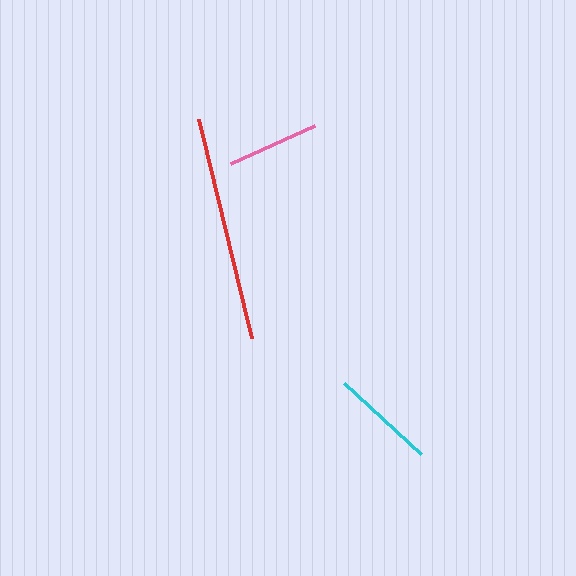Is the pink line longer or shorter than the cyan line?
The cyan line is longer than the pink line.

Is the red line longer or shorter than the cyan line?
The red line is longer than the cyan line.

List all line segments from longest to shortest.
From longest to shortest: red, cyan, pink.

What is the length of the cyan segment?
The cyan segment is approximately 105 pixels long.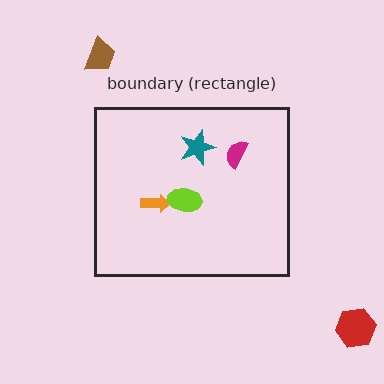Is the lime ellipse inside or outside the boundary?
Inside.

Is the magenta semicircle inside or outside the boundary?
Inside.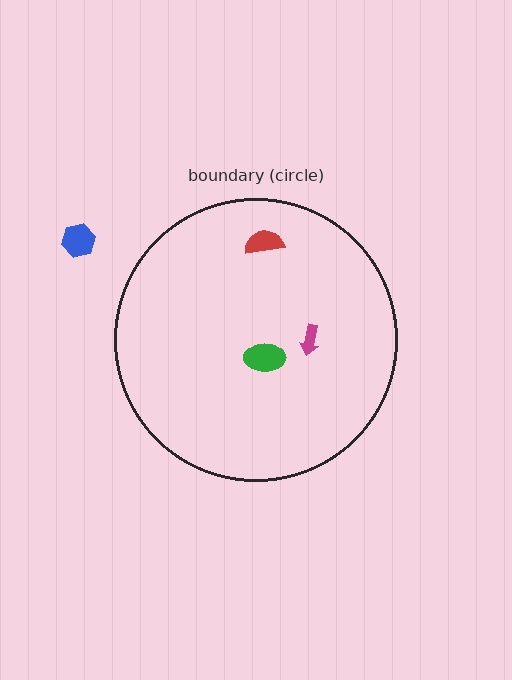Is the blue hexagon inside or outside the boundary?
Outside.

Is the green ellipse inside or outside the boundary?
Inside.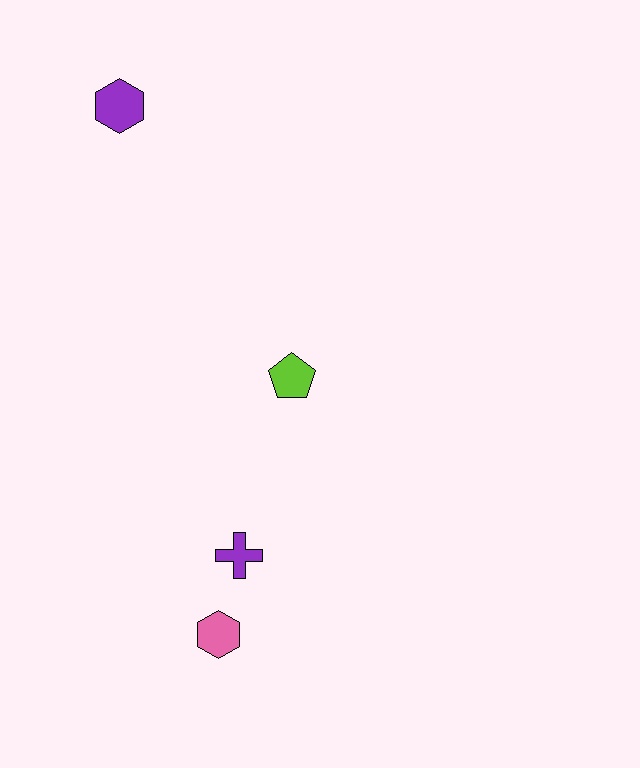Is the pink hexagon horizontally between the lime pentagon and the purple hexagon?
Yes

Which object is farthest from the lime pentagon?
The purple hexagon is farthest from the lime pentagon.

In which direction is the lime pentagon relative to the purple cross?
The lime pentagon is above the purple cross.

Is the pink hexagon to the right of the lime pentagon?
No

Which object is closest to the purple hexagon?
The lime pentagon is closest to the purple hexagon.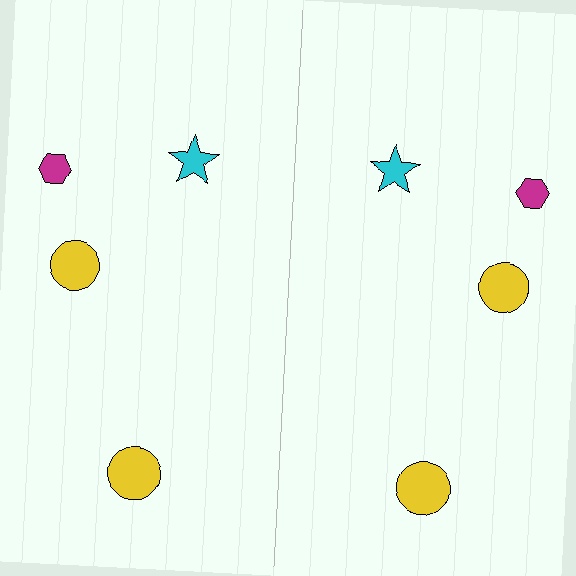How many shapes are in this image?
There are 8 shapes in this image.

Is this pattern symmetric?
Yes, this pattern has bilateral (reflection) symmetry.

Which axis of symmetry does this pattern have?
The pattern has a vertical axis of symmetry running through the center of the image.